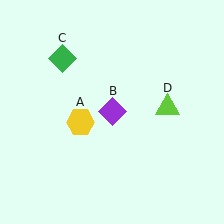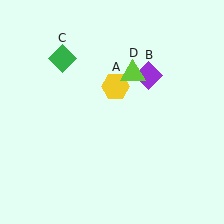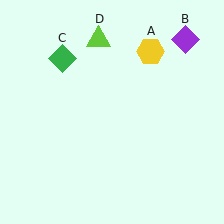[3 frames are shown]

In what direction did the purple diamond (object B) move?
The purple diamond (object B) moved up and to the right.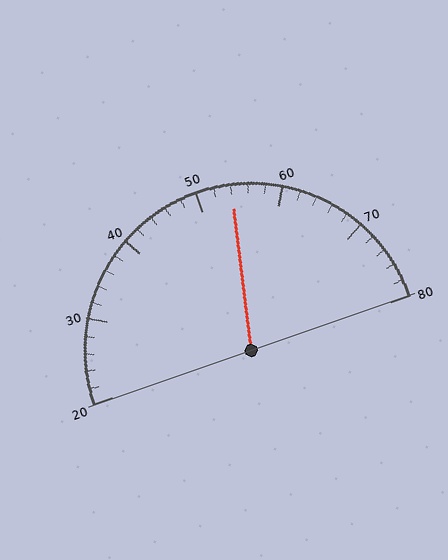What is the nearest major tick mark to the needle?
The nearest major tick mark is 50.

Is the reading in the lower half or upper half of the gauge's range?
The reading is in the upper half of the range (20 to 80).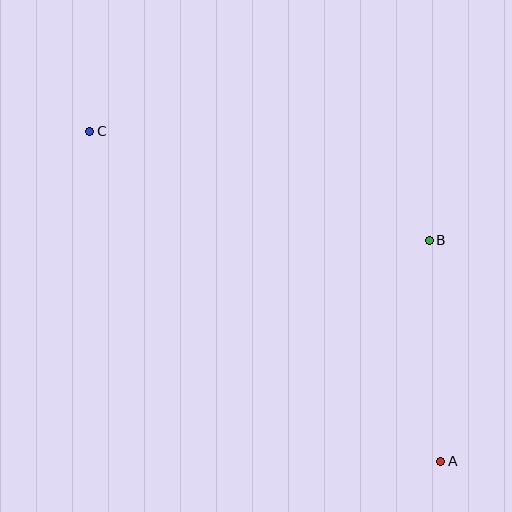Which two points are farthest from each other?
Points A and C are farthest from each other.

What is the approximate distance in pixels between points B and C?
The distance between B and C is approximately 357 pixels.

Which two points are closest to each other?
Points A and B are closest to each other.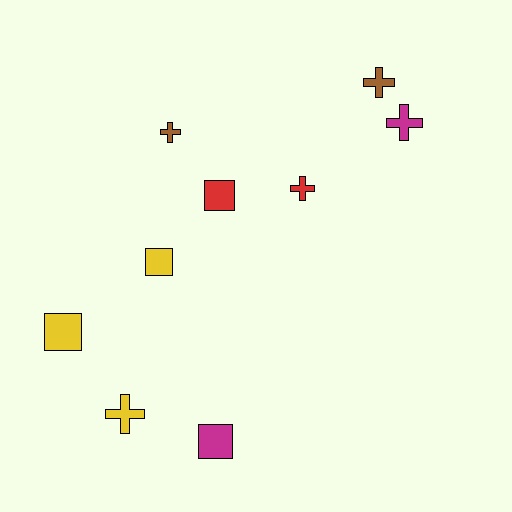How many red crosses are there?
There is 1 red cross.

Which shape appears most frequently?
Cross, with 5 objects.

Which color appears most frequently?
Yellow, with 3 objects.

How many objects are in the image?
There are 9 objects.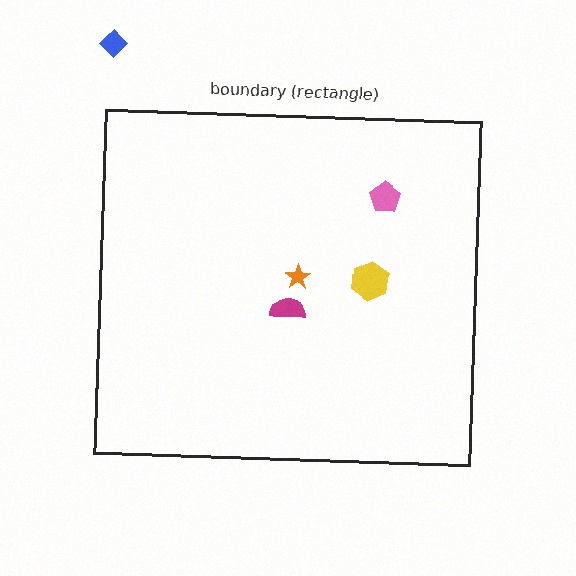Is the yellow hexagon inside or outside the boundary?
Inside.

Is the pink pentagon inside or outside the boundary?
Inside.